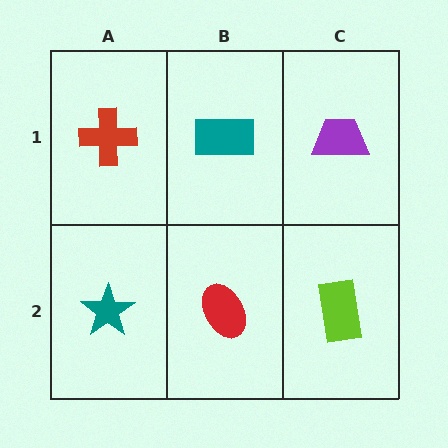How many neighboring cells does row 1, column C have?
2.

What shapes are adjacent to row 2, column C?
A purple trapezoid (row 1, column C), a red ellipse (row 2, column B).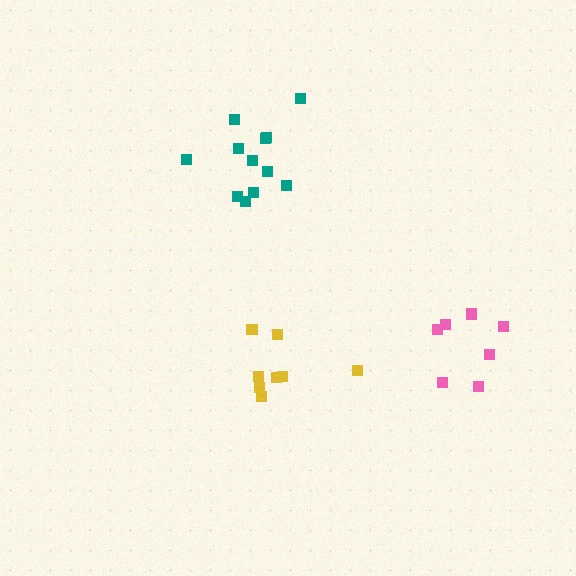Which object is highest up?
The teal cluster is topmost.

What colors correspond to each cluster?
The clusters are colored: teal, pink, yellow.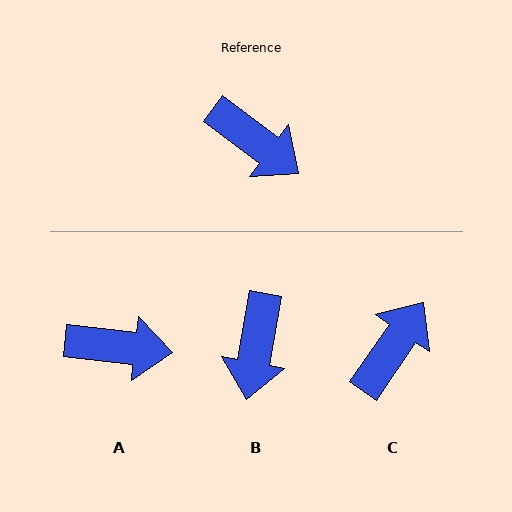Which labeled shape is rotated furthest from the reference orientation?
C, about 93 degrees away.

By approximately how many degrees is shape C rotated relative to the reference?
Approximately 93 degrees counter-clockwise.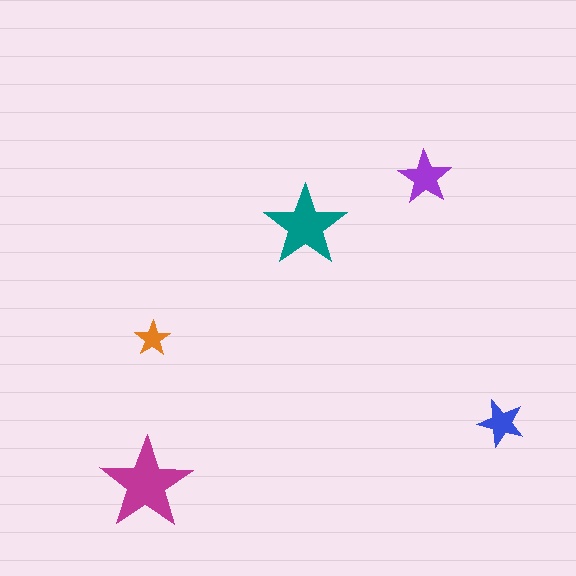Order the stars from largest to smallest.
the magenta one, the teal one, the purple one, the blue one, the orange one.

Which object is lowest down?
The magenta star is bottommost.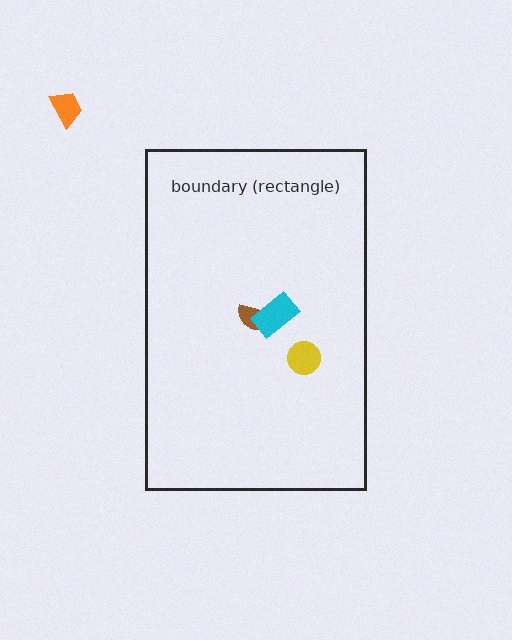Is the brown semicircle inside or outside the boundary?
Inside.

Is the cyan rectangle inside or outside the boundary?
Inside.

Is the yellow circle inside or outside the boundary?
Inside.